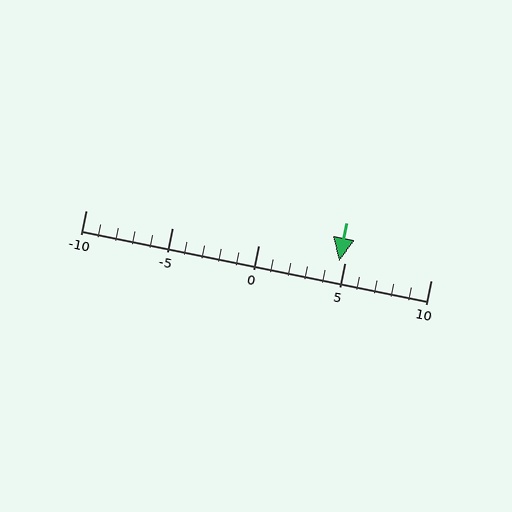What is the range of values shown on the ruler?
The ruler shows values from -10 to 10.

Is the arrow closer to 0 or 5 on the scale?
The arrow is closer to 5.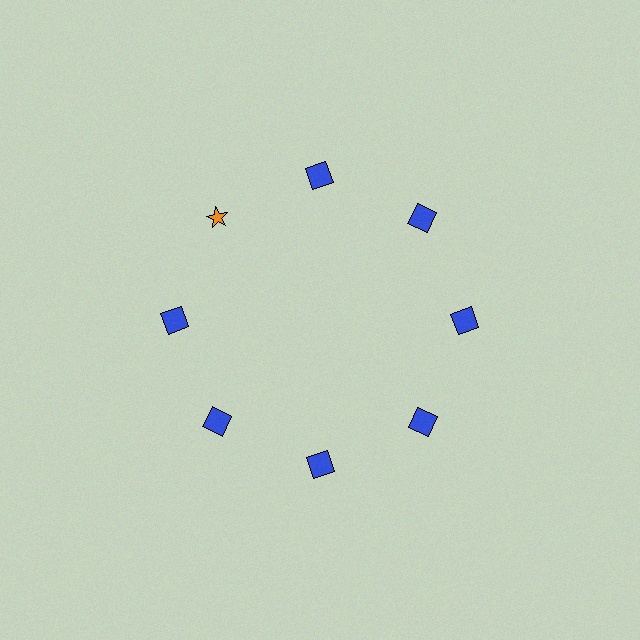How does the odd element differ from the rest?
It differs in both color (orange instead of blue) and shape (star instead of square).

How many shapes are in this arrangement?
There are 8 shapes arranged in a ring pattern.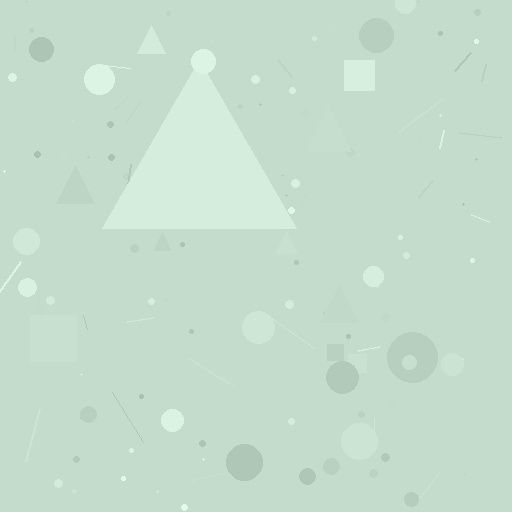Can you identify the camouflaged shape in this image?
The camouflaged shape is a triangle.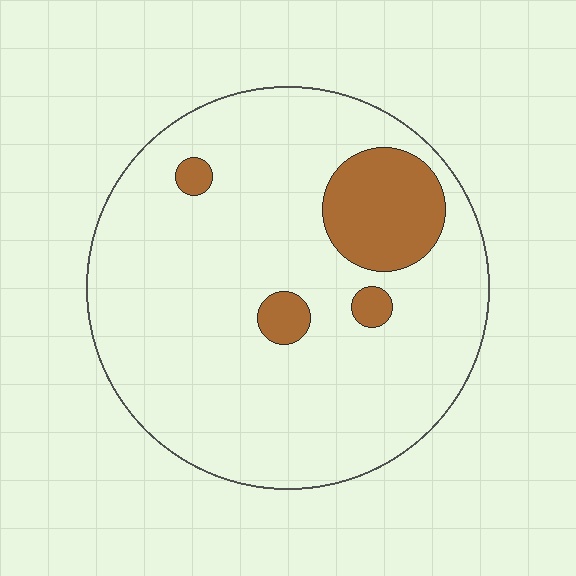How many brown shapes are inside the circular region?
4.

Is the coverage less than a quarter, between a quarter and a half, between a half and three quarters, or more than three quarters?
Less than a quarter.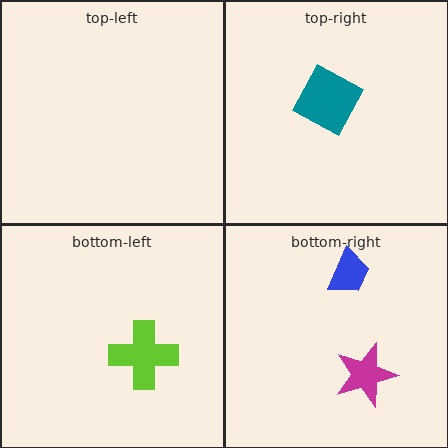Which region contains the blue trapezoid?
The bottom-right region.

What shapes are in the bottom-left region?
The lime cross.